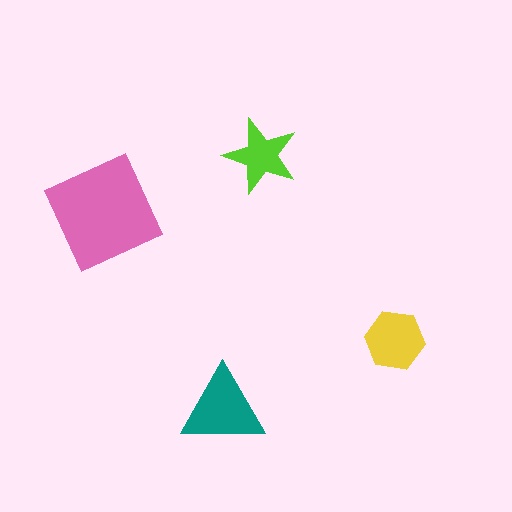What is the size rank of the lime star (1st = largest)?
4th.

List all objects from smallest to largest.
The lime star, the yellow hexagon, the teal triangle, the pink square.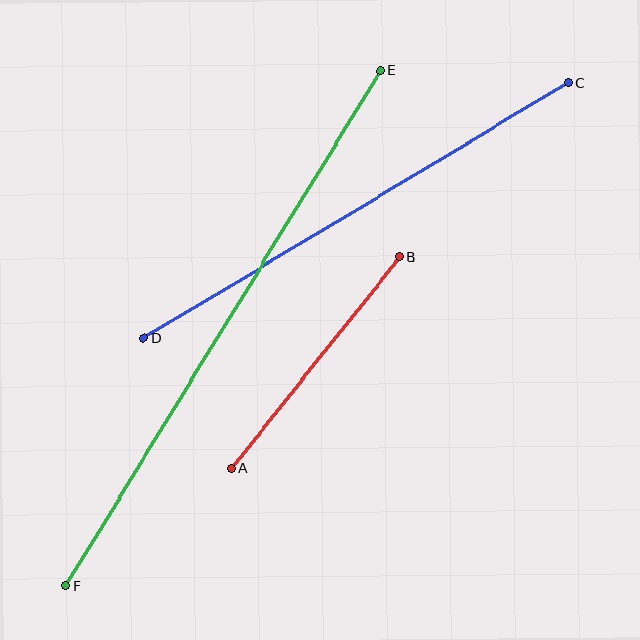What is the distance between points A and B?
The distance is approximately 270 pixels.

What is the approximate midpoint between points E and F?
The midpoint is at approximately (223, 328) pixels.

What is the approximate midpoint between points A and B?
The midpoint is at approximately (316, 363) pixels.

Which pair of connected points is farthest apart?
Points E and F are farthest apart.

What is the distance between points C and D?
The distance is approximately 495 pixels.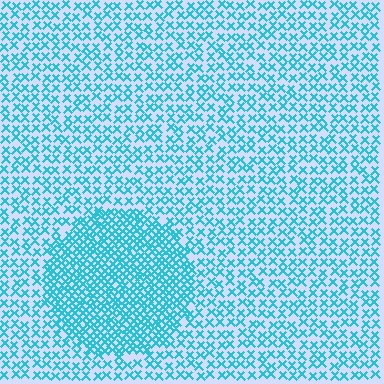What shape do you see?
I see a circle.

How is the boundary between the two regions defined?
The boundary is defined by a change in element density (approximately 2.0x ratio). All elements are the same color, size, and shape.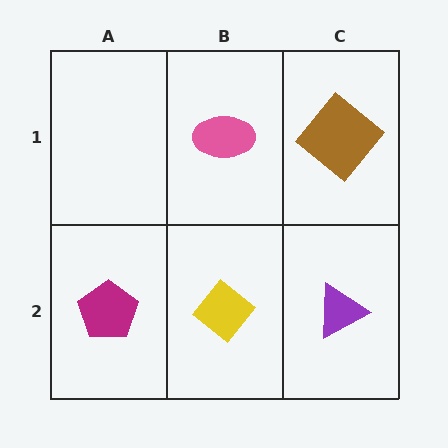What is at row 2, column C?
A purple triangle.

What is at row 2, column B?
A yellow diamond.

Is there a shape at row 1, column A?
No, that cell is empty.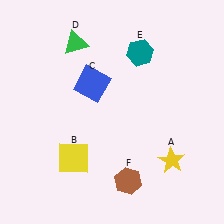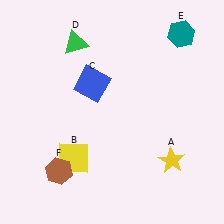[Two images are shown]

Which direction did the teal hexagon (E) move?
The teal hexagon (E) moved right.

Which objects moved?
The objects that moved are: the teal hexagon (E), the brown hexagon (F).